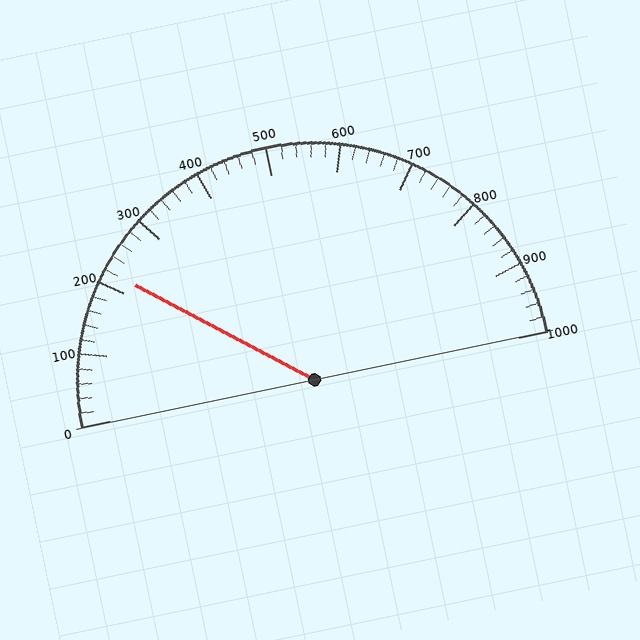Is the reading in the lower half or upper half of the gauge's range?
The reading is in the lower half of the range (0 to 1000).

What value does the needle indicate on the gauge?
The needle indicates approximately 220.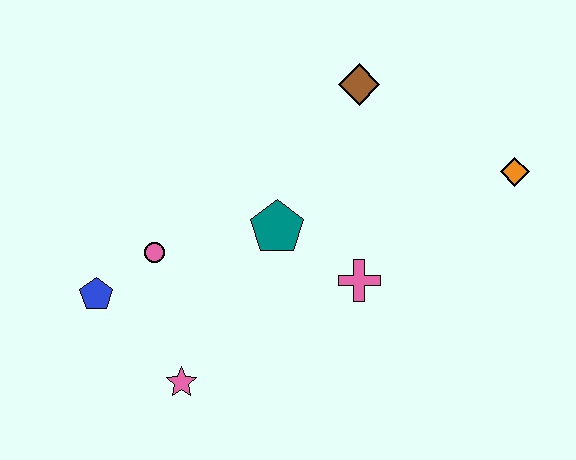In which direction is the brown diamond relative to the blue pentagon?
The brown diamond is to the right of the blue pentagon.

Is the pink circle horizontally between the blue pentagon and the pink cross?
Yes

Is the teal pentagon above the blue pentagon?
Yes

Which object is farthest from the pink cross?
The blue pentagon is farthest from the pink cross.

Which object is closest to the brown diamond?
The teal pentagon is closest to the brown diamond.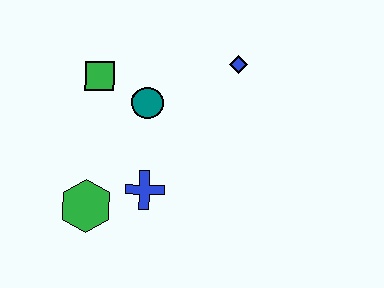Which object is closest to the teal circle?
The green square is closest to the teal circle.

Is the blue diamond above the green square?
Yes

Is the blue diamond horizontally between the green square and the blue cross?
No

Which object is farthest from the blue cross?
The blue diamond is farthest from the blue cross.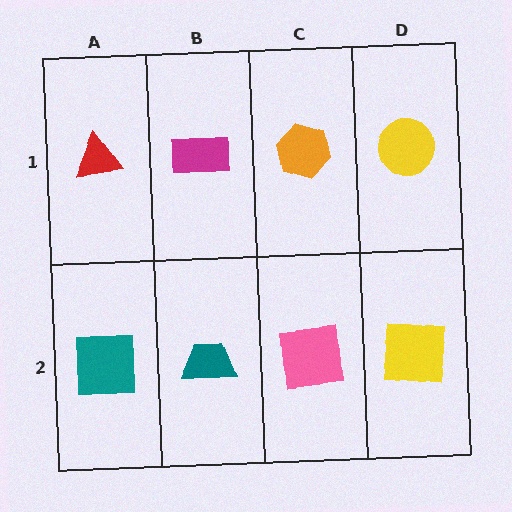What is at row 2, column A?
A teal square.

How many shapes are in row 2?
4 shapes.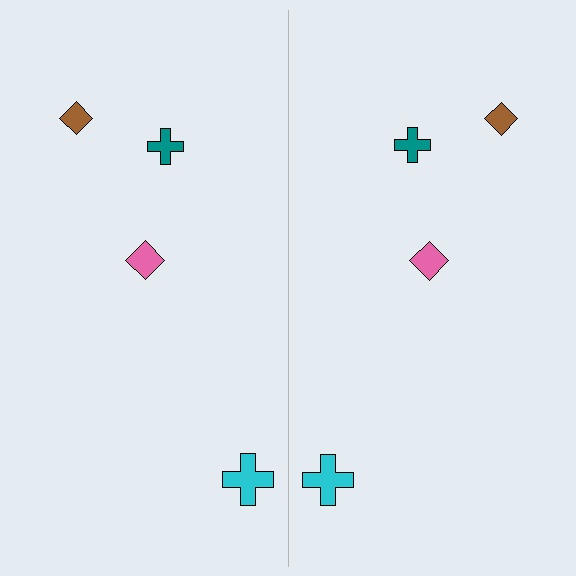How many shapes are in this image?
There are 8 shapes in this image.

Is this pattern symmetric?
Yes, this pattern has bilateral (reflection) symmetry.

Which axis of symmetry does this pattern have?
The pattern has a vertical axis of symmetry running through the center of the image.